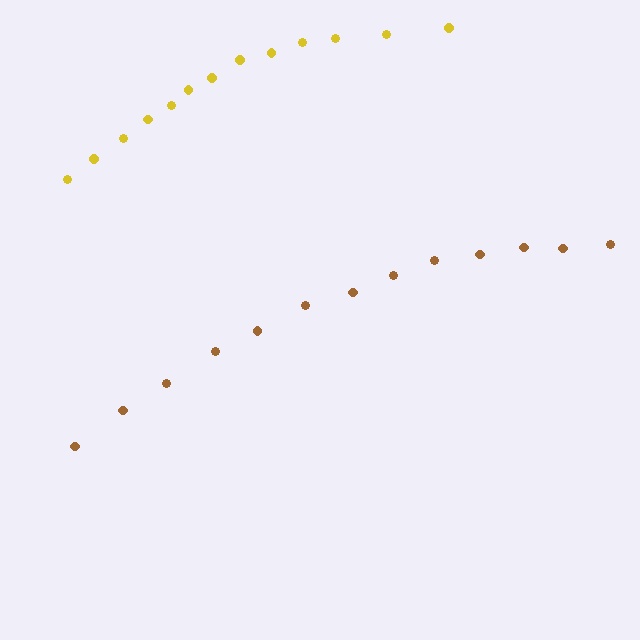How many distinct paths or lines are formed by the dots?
There are 2 distinct paths.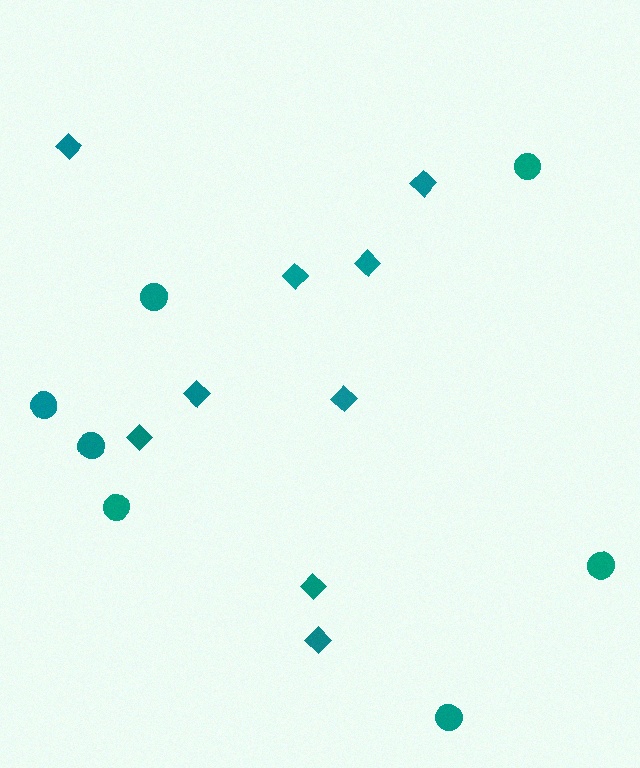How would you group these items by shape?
There are 2 groups: one group of circles (7) and one group of diamonds (9).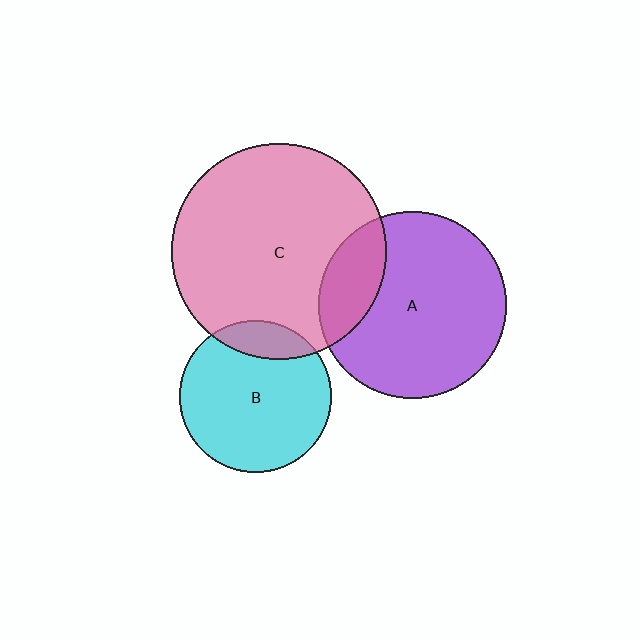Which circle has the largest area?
Circle C (pink).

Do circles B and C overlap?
Yes.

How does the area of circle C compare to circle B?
Approximately 2.0 times.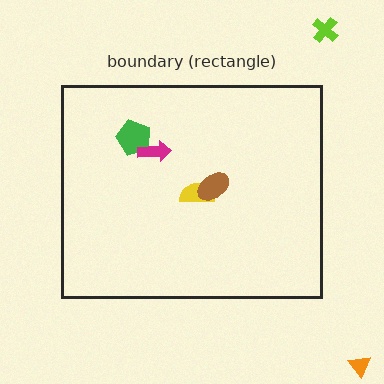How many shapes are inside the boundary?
4 inside, 2 outside.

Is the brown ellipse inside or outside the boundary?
Inside.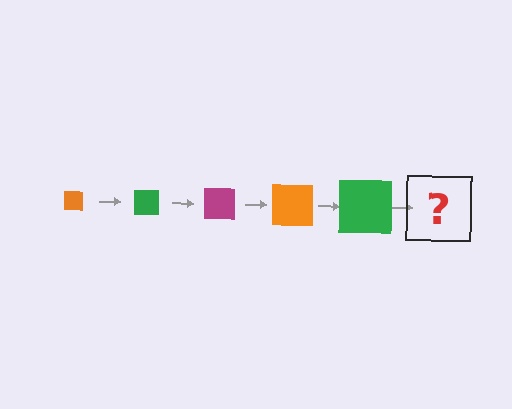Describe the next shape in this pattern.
It should be a magenta square, larger than the previous one.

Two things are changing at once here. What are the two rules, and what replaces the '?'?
The two rules are that the square grows larger each step and the color cycles through orange, green, and magenta. The '?' should be a magenta square, larger than the previous one.